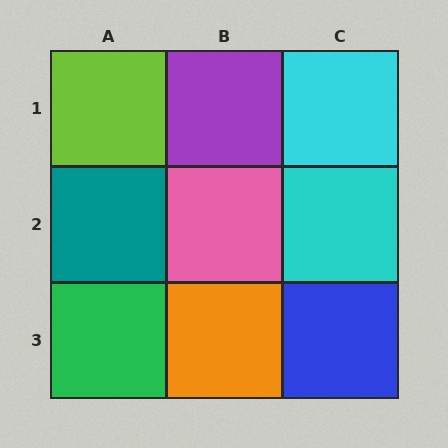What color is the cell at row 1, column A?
Lime.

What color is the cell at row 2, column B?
Pink.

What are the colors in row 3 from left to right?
Green, orange, blue.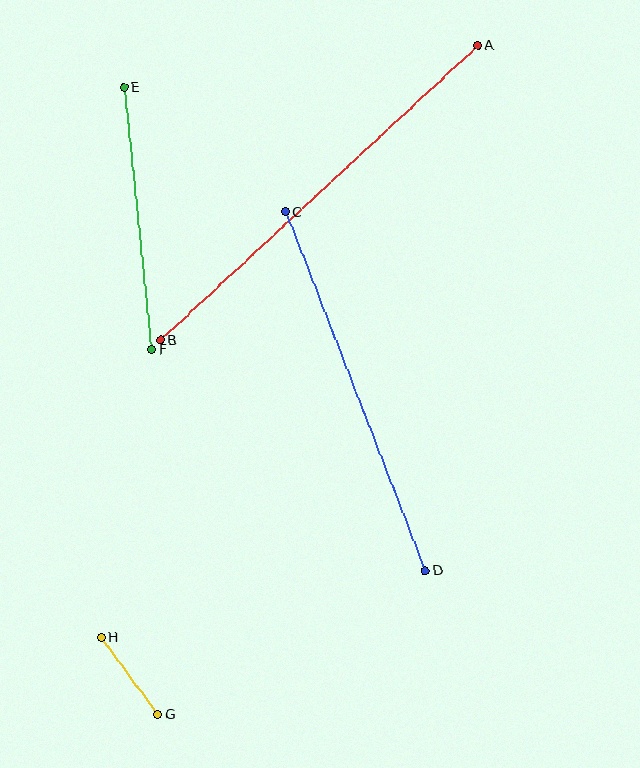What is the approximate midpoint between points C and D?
The midpoint is at approximately (355, 391) pixels.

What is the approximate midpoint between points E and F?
The midpoint is at approximately (138, 218) pixels.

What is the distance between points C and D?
The distance is approximately 385 pixels.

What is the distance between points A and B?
The distance is approximately 433 pixels.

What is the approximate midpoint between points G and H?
The midpoint is at approximately (130, 676) pixels.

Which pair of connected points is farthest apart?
Points A and B are farthest apart.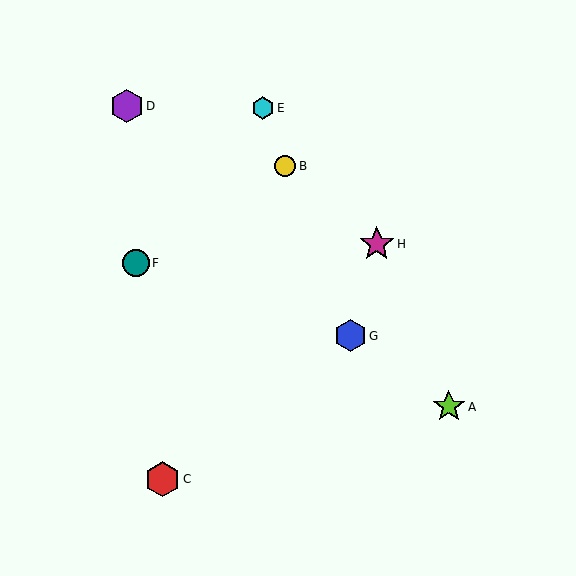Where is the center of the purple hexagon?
The center of the purple hexagon is at (127, 106).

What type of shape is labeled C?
Shape C is a red hexagon.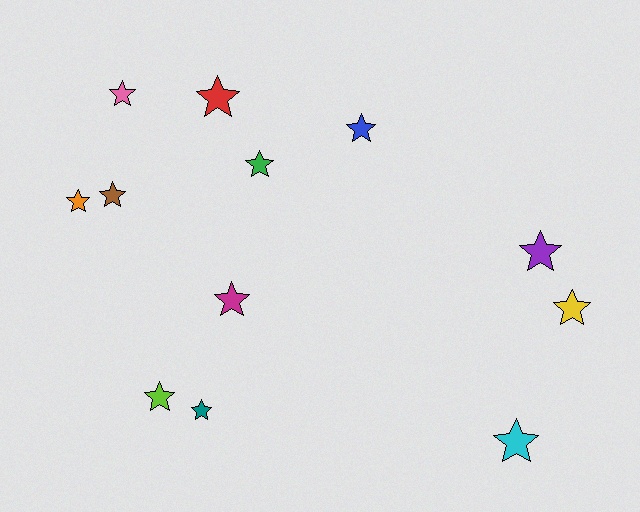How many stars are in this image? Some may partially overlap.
There are 12 stars.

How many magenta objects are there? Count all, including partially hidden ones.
There is 1 magenta object.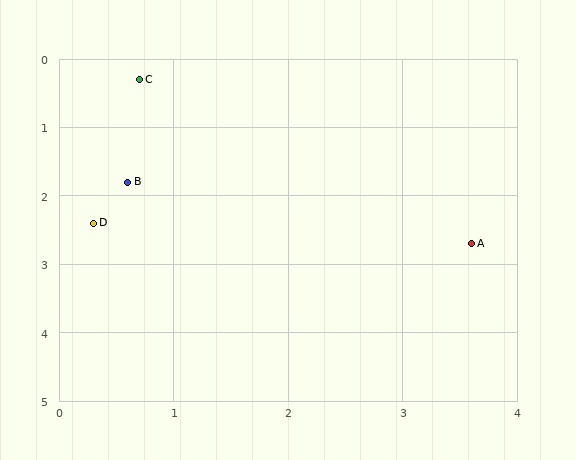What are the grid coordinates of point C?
Point C is at approximately (0.7, 0.3).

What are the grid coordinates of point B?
Point B is at approximately (0.6, 1.8).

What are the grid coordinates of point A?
Point A is at approximately (3.6, 2.7).